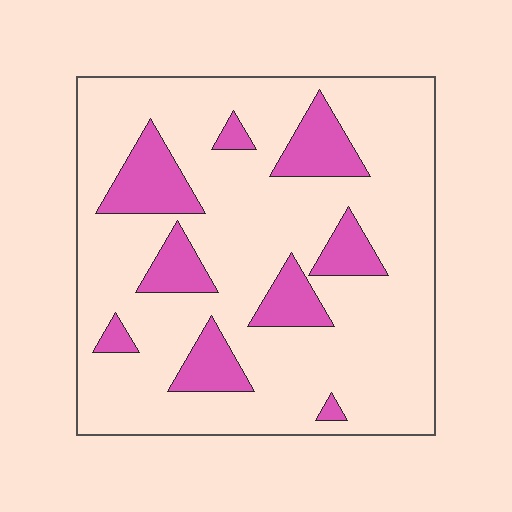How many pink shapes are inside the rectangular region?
9.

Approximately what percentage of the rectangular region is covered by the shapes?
Approximately 20%.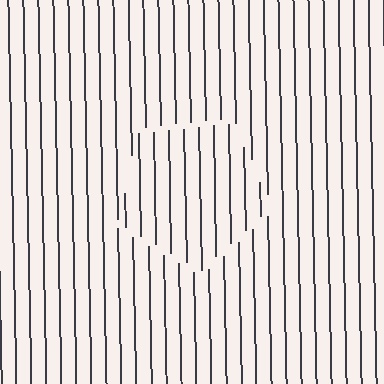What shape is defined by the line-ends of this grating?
An illusory pentagon. The interior of the shape contains the same grating, shifted by half a period — the contour is defined by the phase discontinuity where line-ends from the inner and outer gratings abut.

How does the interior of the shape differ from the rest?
The interior of the shape contains the same grating, shifted by half a period — the contour is defined by the phase discontinuity where line-ends from the inner and outer gratings abut.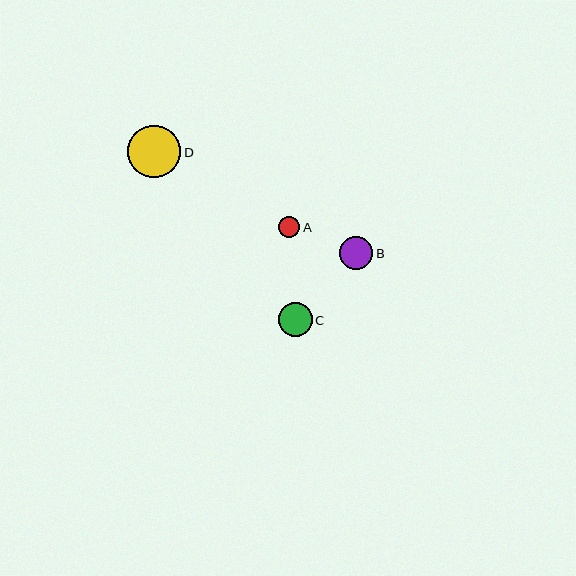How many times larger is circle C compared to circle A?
Circle C is approximately 1.6 times the size of circle A.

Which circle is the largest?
Circle D is the largest with a size of approximately 53 pixels.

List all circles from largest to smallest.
From largest to smallest: D, C, B, A.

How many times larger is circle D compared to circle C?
Circle D is approximately 1.6 times the size of circle C.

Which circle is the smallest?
Circle A is the smallest with a size of approximately 21 pixels.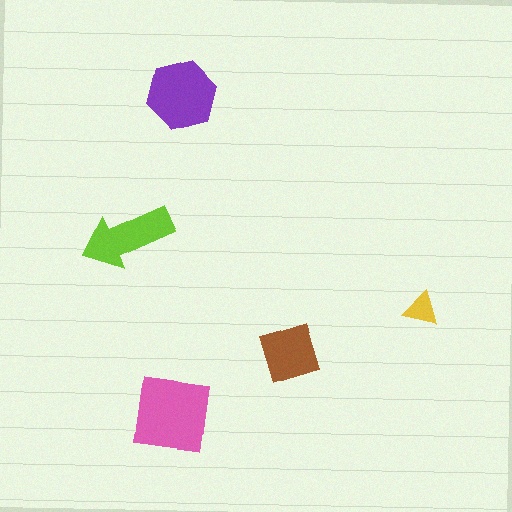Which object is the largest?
The pink square.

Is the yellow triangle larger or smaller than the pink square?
Smaller.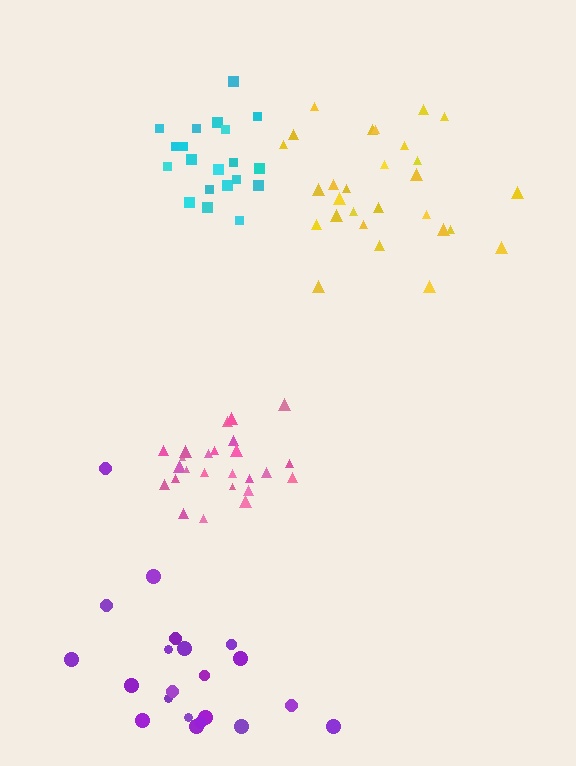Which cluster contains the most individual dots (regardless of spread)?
Yellow (28).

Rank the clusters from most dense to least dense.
pink, cyan, yellow, purple.